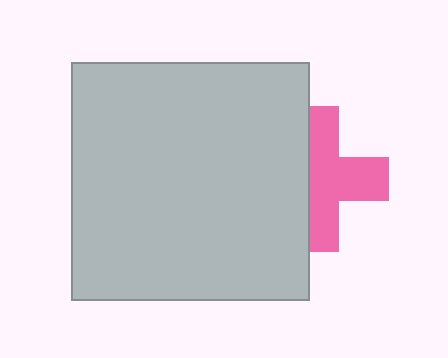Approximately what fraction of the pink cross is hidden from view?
Roughly 41% of the pink cross is hidden behind the light gray square.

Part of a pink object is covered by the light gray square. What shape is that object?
It is a cross.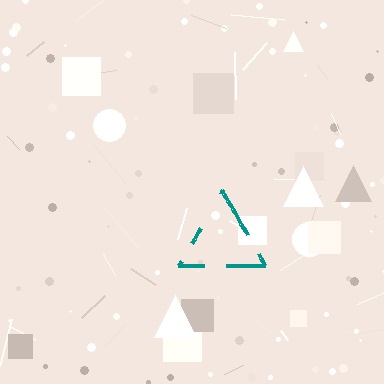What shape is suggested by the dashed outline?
The dashed outline suggests a triangle.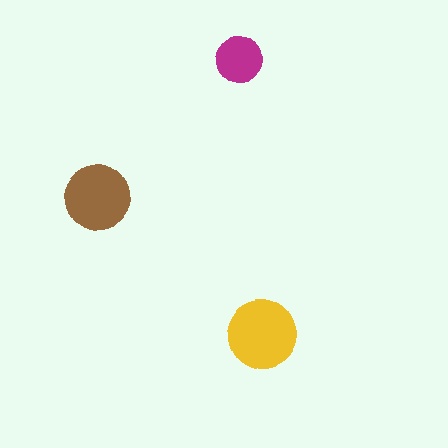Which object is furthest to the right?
The yellow circle is rightmost.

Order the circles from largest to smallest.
the yellow one, the brown one, the magenta one.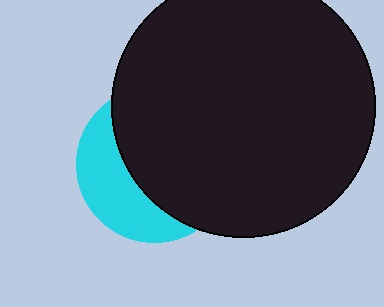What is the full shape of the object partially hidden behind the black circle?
The partially hidden object is a cyan circle.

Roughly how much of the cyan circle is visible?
A small part of it is visible (roughly 36%).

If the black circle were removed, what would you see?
You would see the complete cyan circle.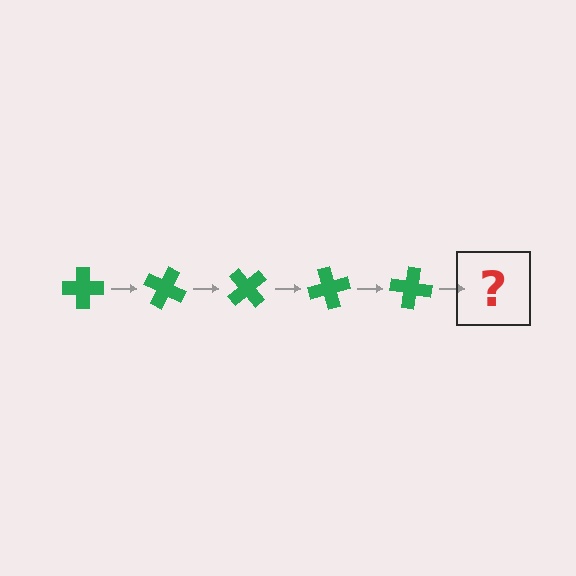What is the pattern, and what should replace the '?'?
The pattern is that the cross rotates 25 degrees each step. The '?' should be a green cross rotated 125 degrees.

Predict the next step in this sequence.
The next step is a green cross rotated 125 degrees.